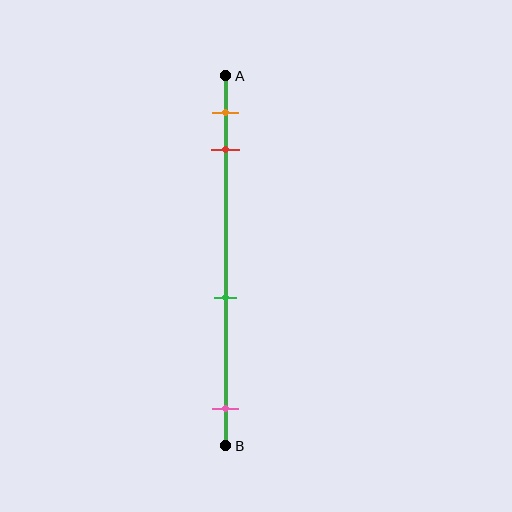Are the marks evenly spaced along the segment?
No, the marks are not evenly spaced.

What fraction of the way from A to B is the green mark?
The green mark is approximately 60% (0.6) of the way from A to B.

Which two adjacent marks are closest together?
The orange and red marks are the closest adjacent pair.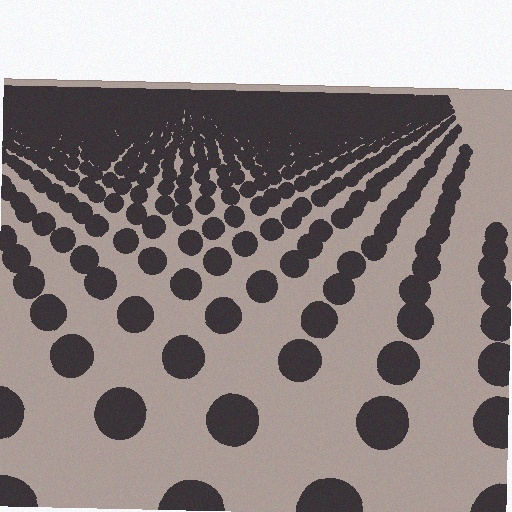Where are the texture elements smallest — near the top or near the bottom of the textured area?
Near the top.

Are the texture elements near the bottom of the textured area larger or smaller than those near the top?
Larger. Near the bottom, elements are closer to the viewer and appear at a bigger on-screen size.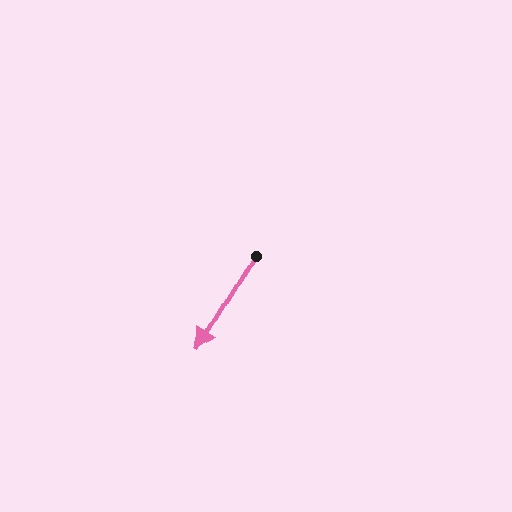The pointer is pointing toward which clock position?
Roughly 7 o'clock.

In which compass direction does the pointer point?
Southwest.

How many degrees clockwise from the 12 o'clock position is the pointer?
Approximately 211 degrees.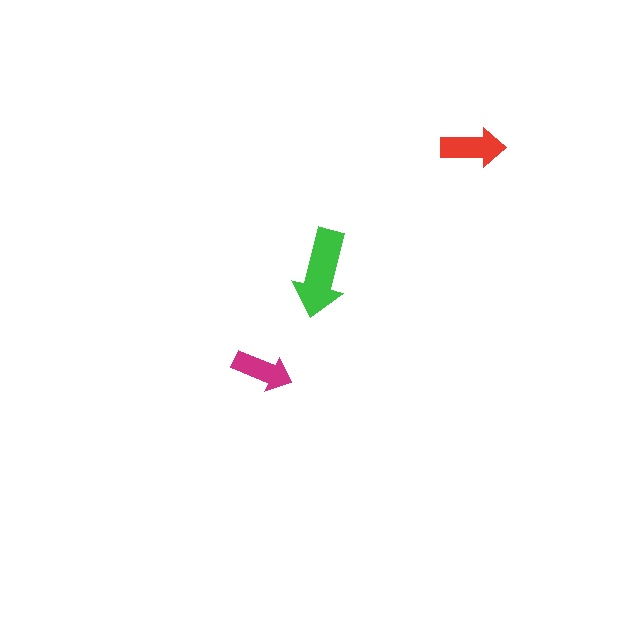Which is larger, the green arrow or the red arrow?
The green one.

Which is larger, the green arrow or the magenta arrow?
The green one.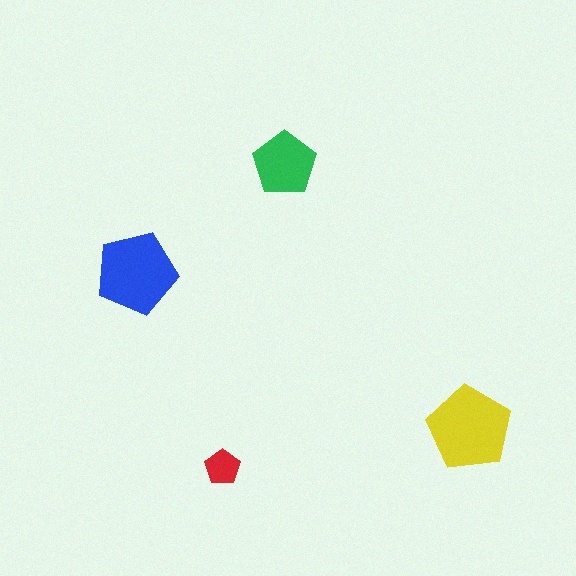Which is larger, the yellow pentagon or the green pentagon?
The yellow one.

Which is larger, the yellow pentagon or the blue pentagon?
The yellow one.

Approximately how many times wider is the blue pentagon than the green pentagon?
About 1.5 times wider.